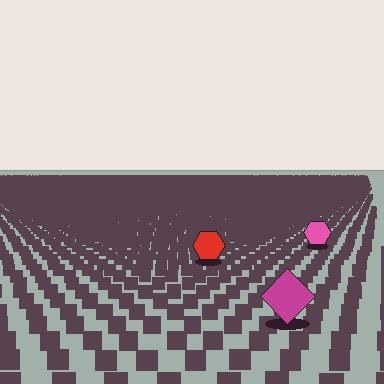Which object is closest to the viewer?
The magenta diamond is closest. The texture marks near it are larger and more spread out.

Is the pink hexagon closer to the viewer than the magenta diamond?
No. The magenta diamond is closer — you can tell from the texture gradient: the ground texture is coarser near it.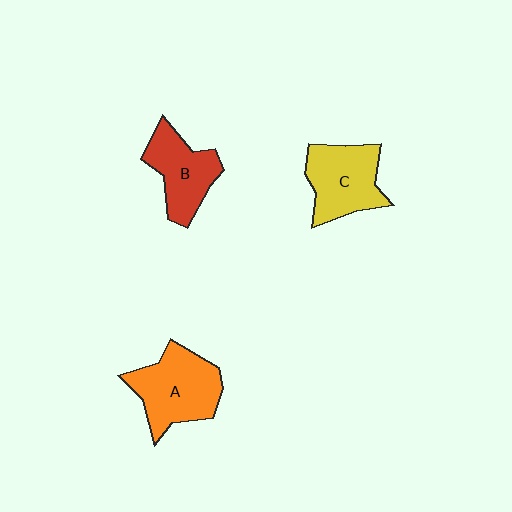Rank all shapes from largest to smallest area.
From largest to smallest: A (orange), C (yellow), B (red).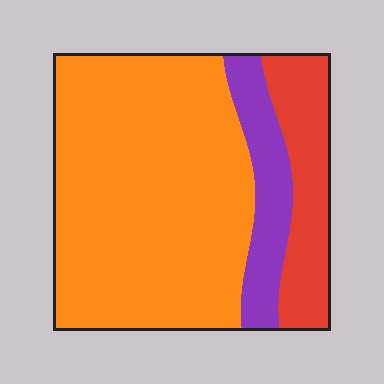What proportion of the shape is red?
Red takes up about one sixth (1/6) of the shape.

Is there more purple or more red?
Red.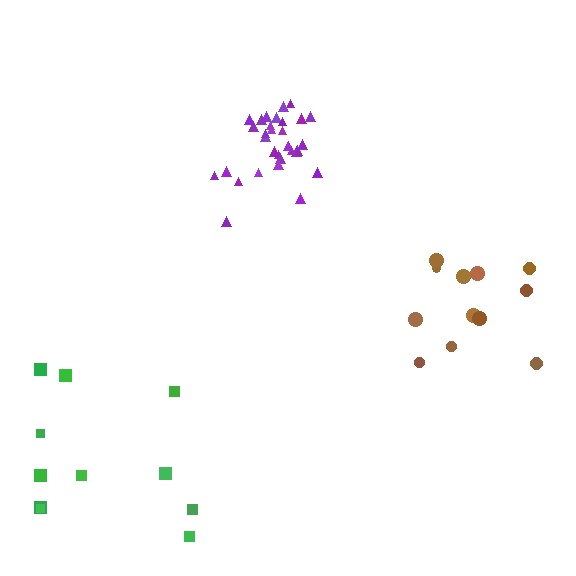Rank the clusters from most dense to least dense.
purple, brown, green.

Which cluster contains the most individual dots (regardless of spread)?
Purple (32).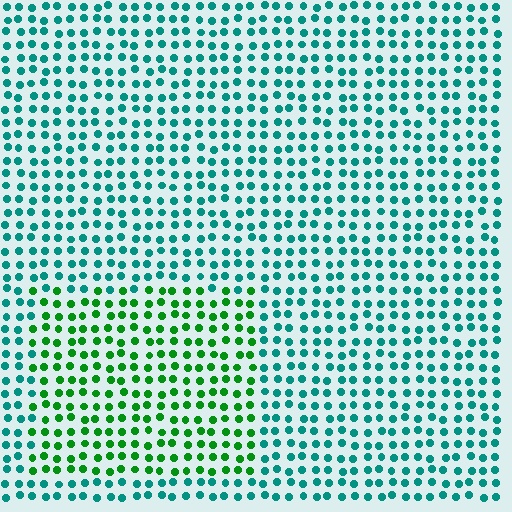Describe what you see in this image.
The image is filled with small teal elements in a uniform arrangement. A rectangle-shaped region is visible where the elements are tinted to a slightly different hue, forming a subtle color boundary.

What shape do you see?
I see a rectangle.